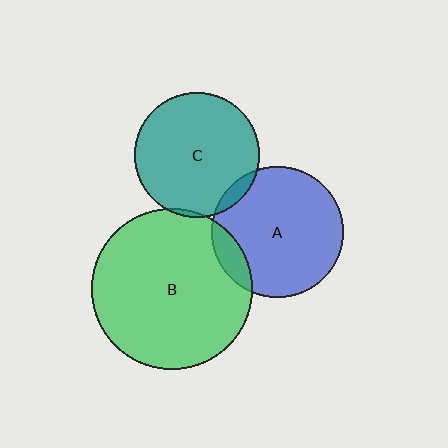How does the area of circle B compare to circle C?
Approximately 1.7 times.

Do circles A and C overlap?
Yes.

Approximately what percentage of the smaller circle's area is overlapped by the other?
Approximately 5%.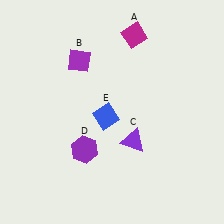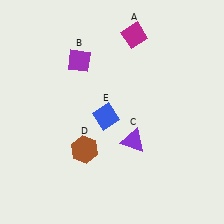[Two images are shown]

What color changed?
The hexagon (D) changed from purple in Image 1 to brown in Image 2.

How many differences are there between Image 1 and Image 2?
There is 1 difference between the two images.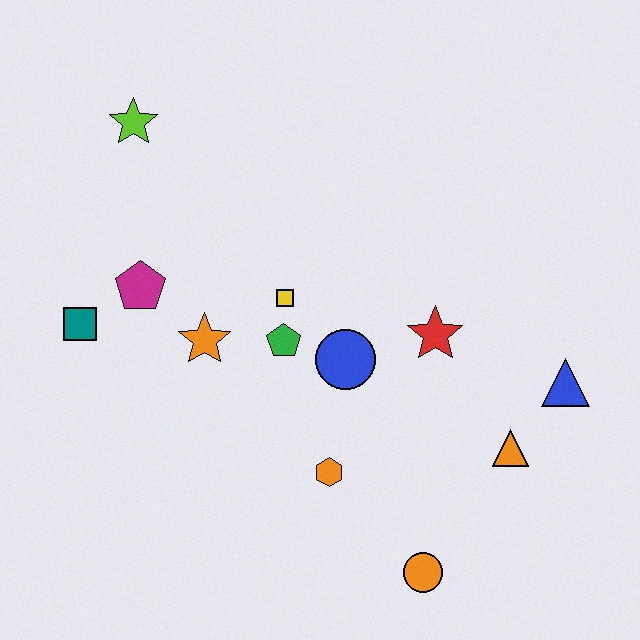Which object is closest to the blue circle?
The green pentagon is closest to the blue circle.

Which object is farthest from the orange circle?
The lime star is farthest from the orange circle.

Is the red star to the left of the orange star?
No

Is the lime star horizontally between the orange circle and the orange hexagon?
No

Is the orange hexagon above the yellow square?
No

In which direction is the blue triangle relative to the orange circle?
The blue triangle is above the orange circle.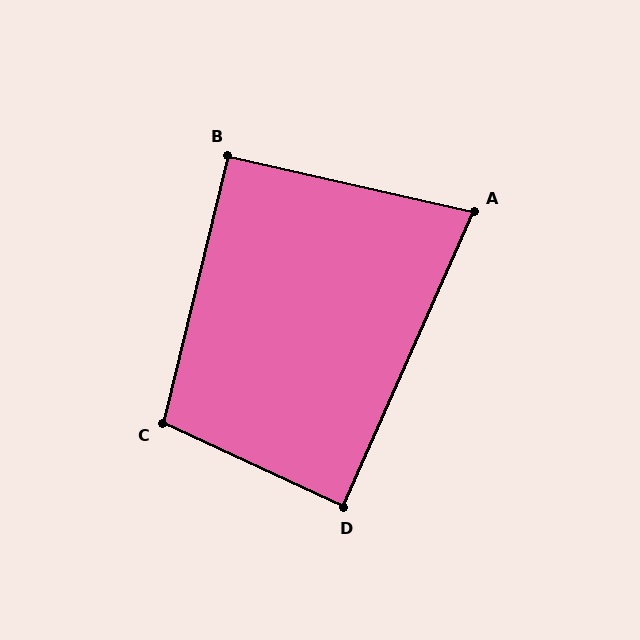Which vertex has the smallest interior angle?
A, at approximately 79 degrees.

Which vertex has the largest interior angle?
C, at approximately 101 degrees.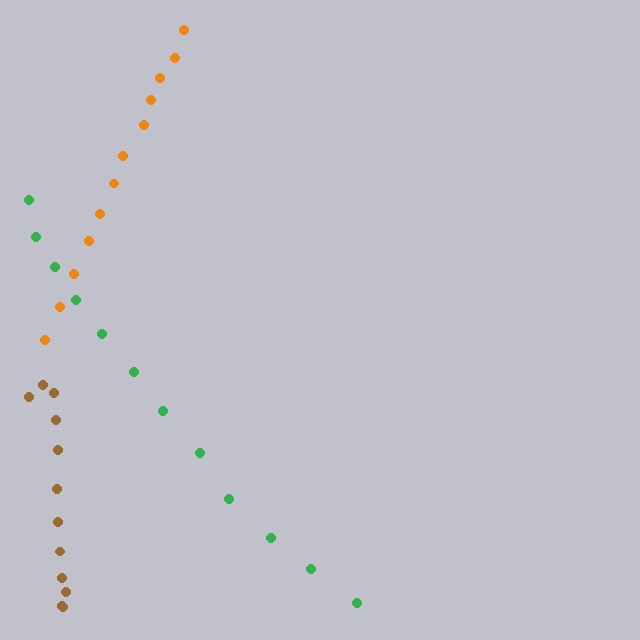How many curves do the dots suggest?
There are 3 distinct paths.